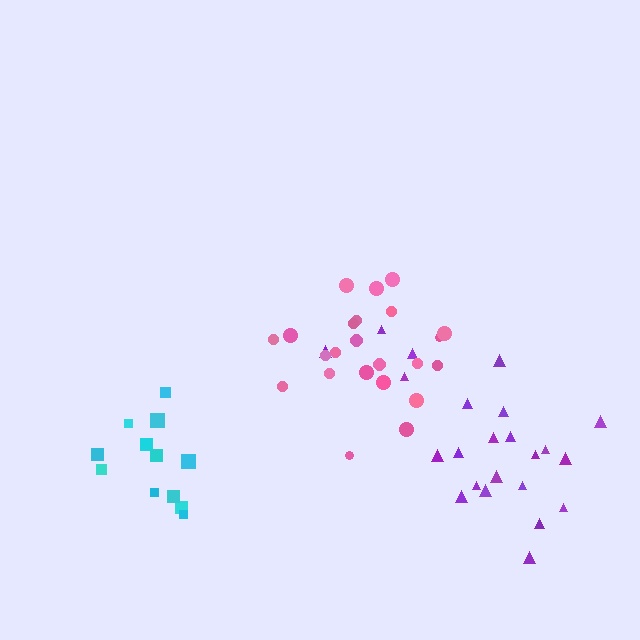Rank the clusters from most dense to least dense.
cyan, pink, purple.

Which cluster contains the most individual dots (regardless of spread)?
Purple (23).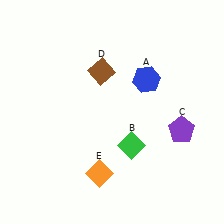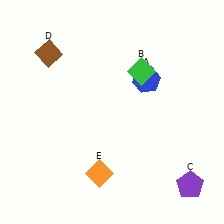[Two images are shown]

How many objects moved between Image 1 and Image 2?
3 objects moved between the two images.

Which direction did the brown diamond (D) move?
The brown diamond (D) moved left.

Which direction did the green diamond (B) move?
The green diamond (B) moved up.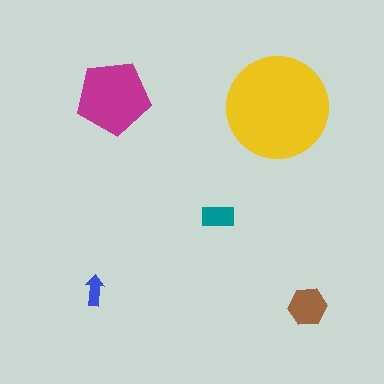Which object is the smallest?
The blue arrow.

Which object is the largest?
The yellow circle.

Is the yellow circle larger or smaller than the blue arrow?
Larger.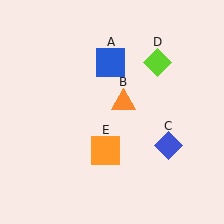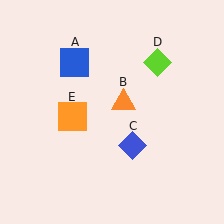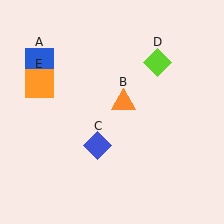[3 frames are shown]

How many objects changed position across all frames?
3 objects changed position: blue square (object A), blue diamond (object C), orange square (object E).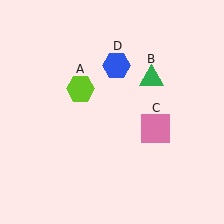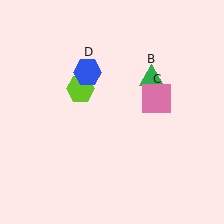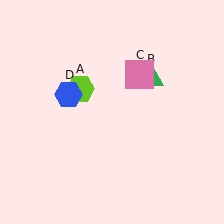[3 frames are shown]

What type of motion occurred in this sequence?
The pink square (object C), blue hexagon (object D) rotated counterclockwise around the center of the scene.